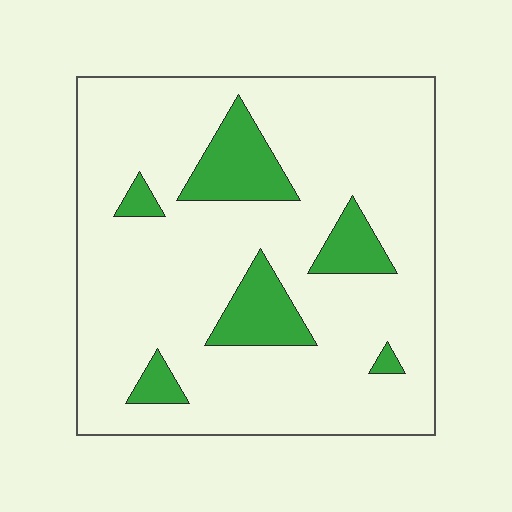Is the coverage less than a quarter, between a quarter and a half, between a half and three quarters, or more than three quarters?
Less than a quarter.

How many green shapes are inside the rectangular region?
6.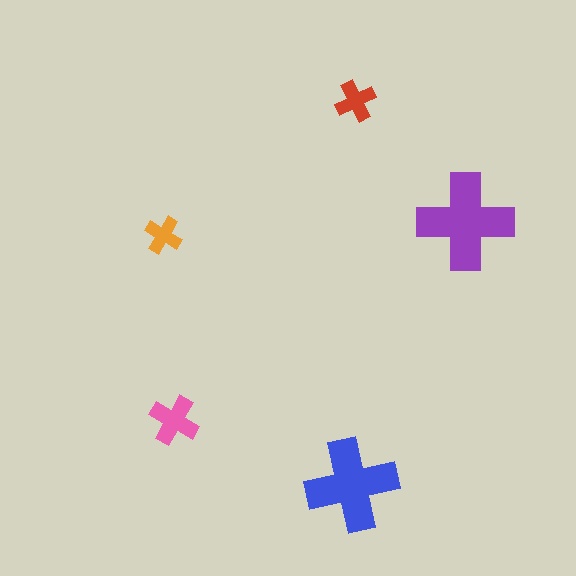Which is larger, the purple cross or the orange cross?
The purple one.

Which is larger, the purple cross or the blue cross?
The purple one.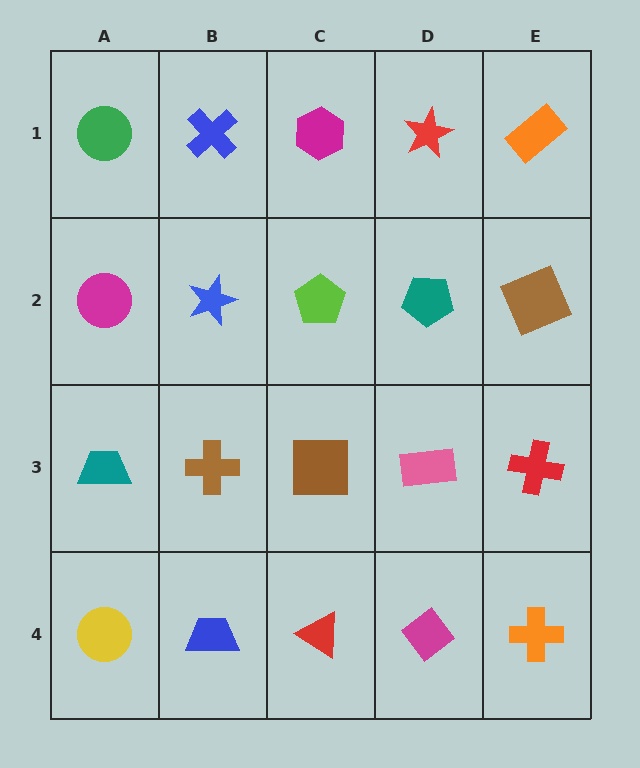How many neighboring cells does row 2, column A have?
3.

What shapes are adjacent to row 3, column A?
A magenta circle (row 2, column A), a yellow circle (row 4, column A), a brown cross (row 3, column B).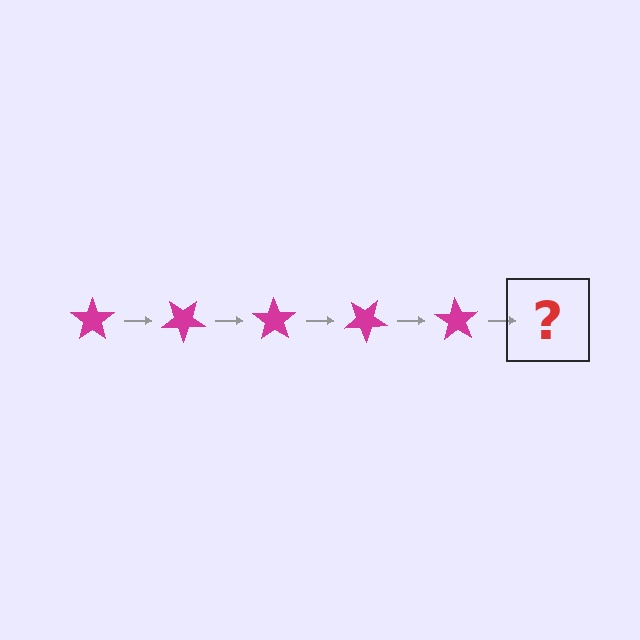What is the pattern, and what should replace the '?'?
The pattern is that the star rotates 35 degrees each step. The '?' should be a magenta star rotated 175 degrees.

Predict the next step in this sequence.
The next step is a magenta star rotated 175 degrees.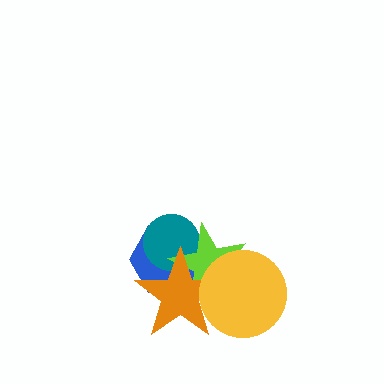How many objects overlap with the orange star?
4 objects overlap with the orange star.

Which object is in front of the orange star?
The yellow circle is in front of the orange star.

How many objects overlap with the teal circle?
3 objects overlap with the teal circle.